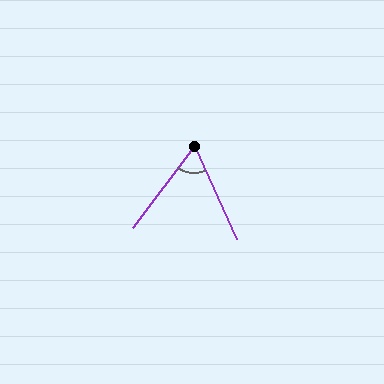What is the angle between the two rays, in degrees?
Approximately 61 degrees.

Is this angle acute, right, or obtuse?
It is acute.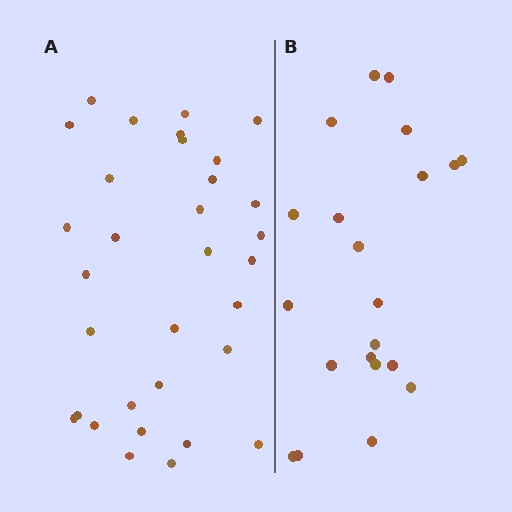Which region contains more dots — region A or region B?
Region A (the left region) has more dots.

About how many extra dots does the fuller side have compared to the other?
Region A has roughly 12 or so more dots than region B.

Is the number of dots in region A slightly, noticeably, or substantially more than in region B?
Region A has substantially more. The ratio is roughly 1.5 to 1.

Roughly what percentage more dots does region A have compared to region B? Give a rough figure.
About 50% more.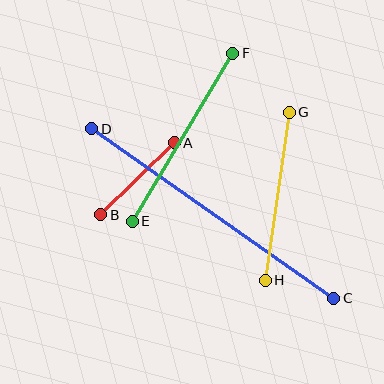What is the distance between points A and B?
The distance is approximately 103 pixels.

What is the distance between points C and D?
The distance is approximately 296 pixels.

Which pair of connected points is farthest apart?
Points C and D are farthest apart.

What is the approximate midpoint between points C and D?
The midpoint is at approximately (213, 214) pixels.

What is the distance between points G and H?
The distance is approximately 170 pixels.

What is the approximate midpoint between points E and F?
The midpoint is at approximately (183, 137) pixels.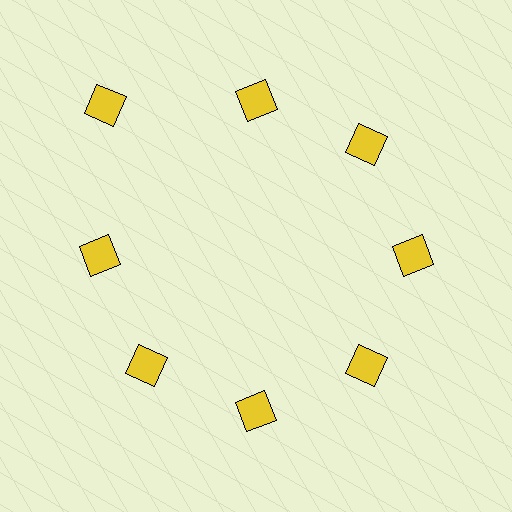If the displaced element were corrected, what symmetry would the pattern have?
It would have 8-fold rotational symmetry — the pattern would map onto itself every 45 degrees.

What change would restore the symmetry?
The symmetry would be restored by moving it inward, back onto the ring so that all 8 diamonds sit at equal angles and equal distance from the center.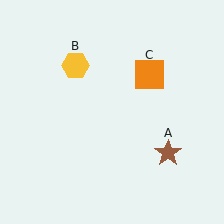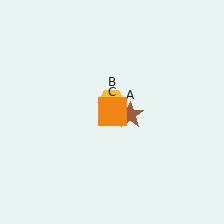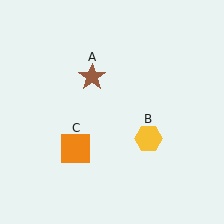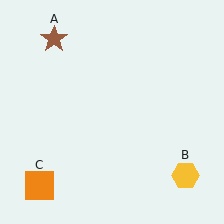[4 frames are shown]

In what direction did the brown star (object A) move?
The brown star (object A) moved up and to the left.